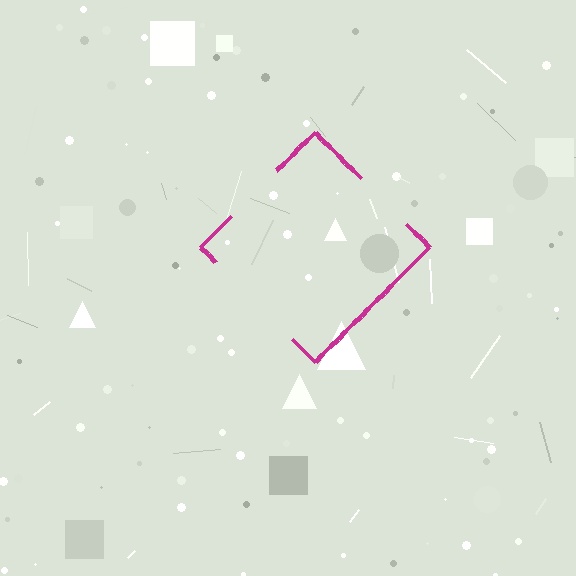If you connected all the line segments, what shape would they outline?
They would outline a diamond.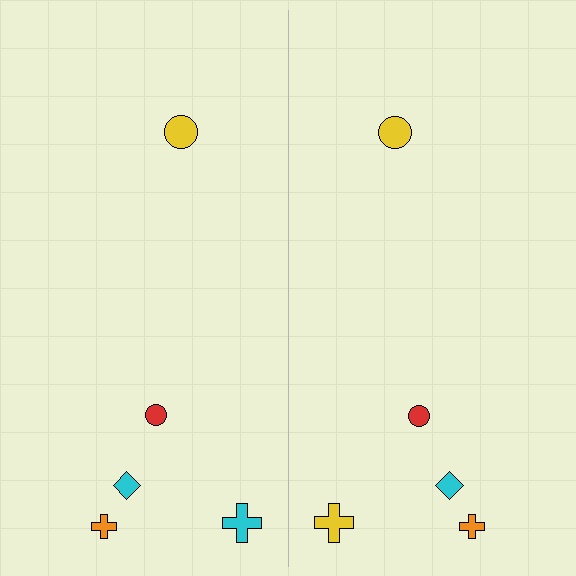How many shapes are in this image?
There are 10 shapes in this image.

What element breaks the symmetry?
The yellow cross on the right side breaks the symmetry — its mirror counterpart is cyan.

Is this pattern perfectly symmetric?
No, the pattern is not perfectly symmetric. The yellow cross on the right side breaks the symmetry — its mirror counterpart is cyan.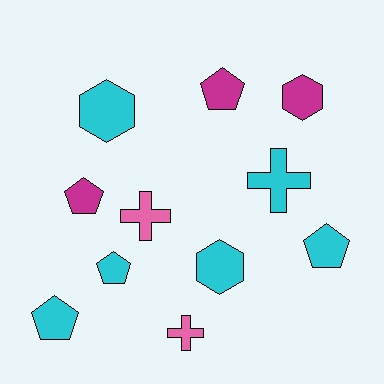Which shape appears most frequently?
Pentagon, with 5 objects.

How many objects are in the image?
There are 11 objects.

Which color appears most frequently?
Cyan, with 6 objects.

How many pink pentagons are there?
There are no pink pentagons.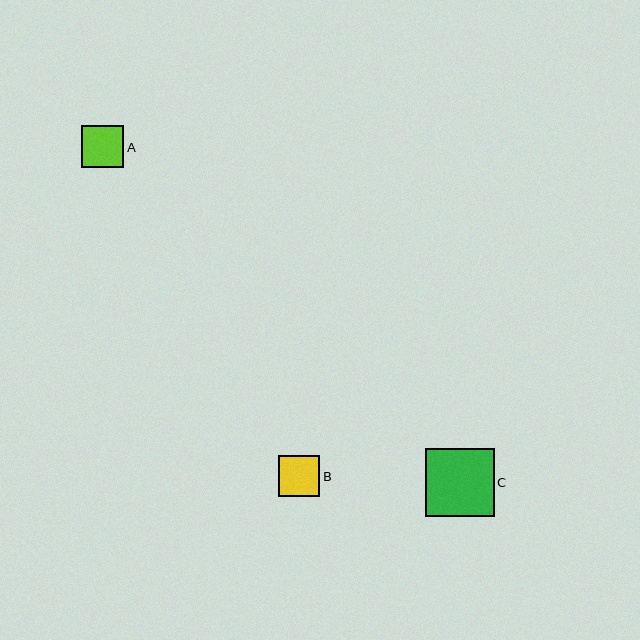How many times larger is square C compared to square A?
Square C is approximately 1.6 times the size of square A.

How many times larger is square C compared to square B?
Square C is approximately 1.7 times the size of square B.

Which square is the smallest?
Square B is the smallest with a size of approximately 41 pixels.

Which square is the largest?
Square C is the largest with a size of approximately 68 pixels.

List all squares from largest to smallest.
From largest to smallest: C, A, B.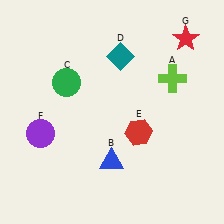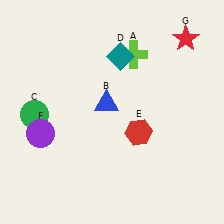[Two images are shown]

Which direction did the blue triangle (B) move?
The blue triangle (B) moved up.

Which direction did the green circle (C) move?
The green circle (C) moved left.